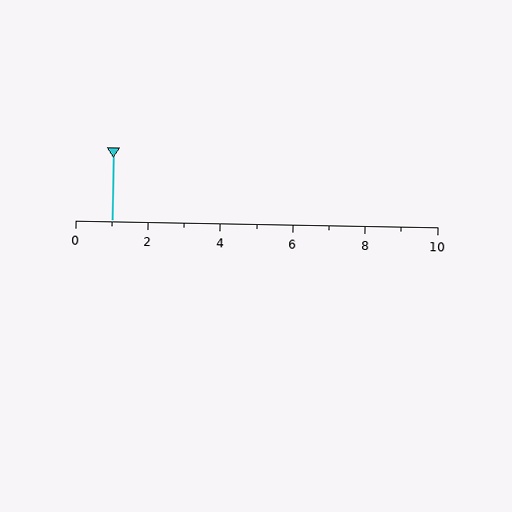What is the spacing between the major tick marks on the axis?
The major ticks are spaced 2 apart.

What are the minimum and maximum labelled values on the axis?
The axis runs from 0 to 10.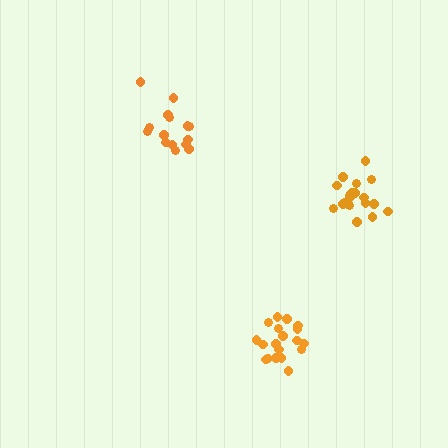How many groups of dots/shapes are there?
There are 3 groups.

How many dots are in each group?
Group 1: 15 dots, Group 2: 19 dots, Group 3: 20 dots (54 total).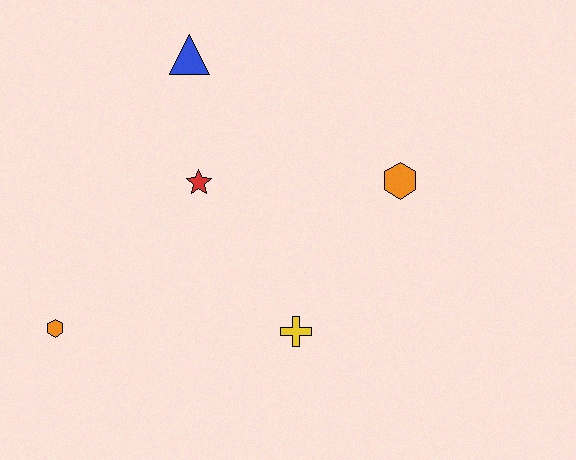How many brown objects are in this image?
There are no brown objects.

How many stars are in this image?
There is 1 star.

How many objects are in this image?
There are 5 objects.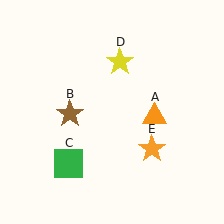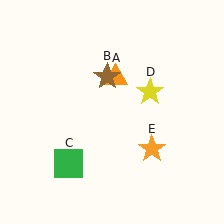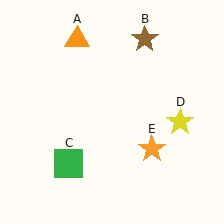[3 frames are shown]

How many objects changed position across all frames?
3 objects changed position: orange triangle (object A), brown star (object B), yellow star (object D).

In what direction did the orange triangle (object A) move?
The orange triangle (object A) moved up and to the left.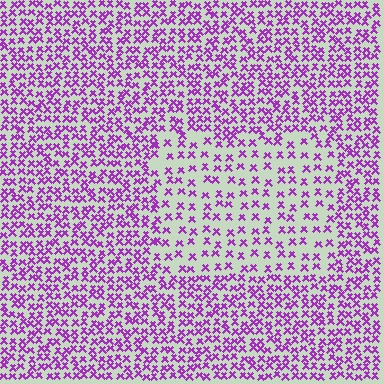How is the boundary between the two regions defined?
The boundary is defined by a change in element density (approximately 2.0x ratio). All elements are the same color, size, and shape.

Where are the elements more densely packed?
The elements are more densely packed outside the rectangle boundary.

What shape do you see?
I see a rectangle.